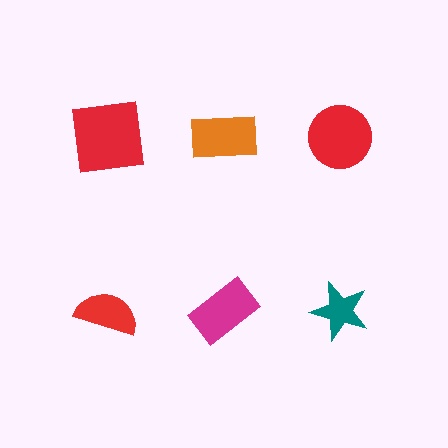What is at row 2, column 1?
A red semicircle.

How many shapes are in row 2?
3 shapes.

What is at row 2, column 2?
A magenta rectangle.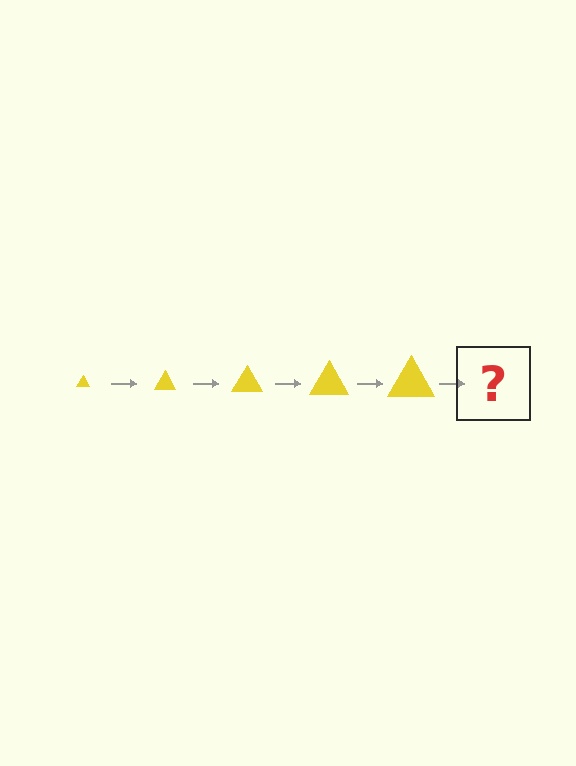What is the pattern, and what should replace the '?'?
The pattern is that the triangle gets progressively larger each step. The '?' should be a yellow triangle, larger than the previous one.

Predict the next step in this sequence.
The next step is a yellow triangle, larger than the previous one.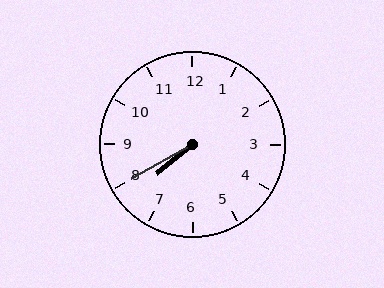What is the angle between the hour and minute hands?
Approximately 10 degrees.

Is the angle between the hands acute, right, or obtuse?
It is acute.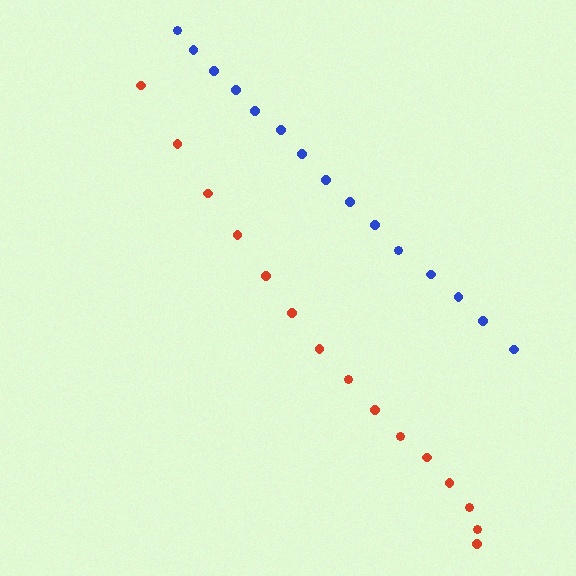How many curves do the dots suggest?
There are 2 distinct paths.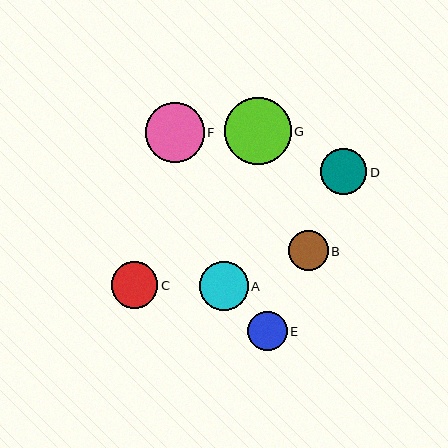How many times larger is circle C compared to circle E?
Circle C is approximately 1.2 times the size of circle E.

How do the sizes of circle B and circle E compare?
Circle B and circle E are approximately the same size.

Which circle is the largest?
Circle G is the largest with a size of approximately 67 pixels.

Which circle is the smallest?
Circle E is the smallest with a size of approximately 40 pixels.